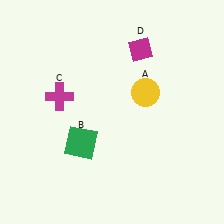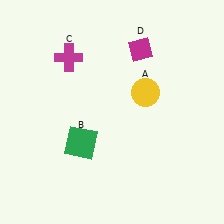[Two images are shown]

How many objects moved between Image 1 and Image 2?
1 object moved between the two images.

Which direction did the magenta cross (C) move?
The magenta cross (C) moved up.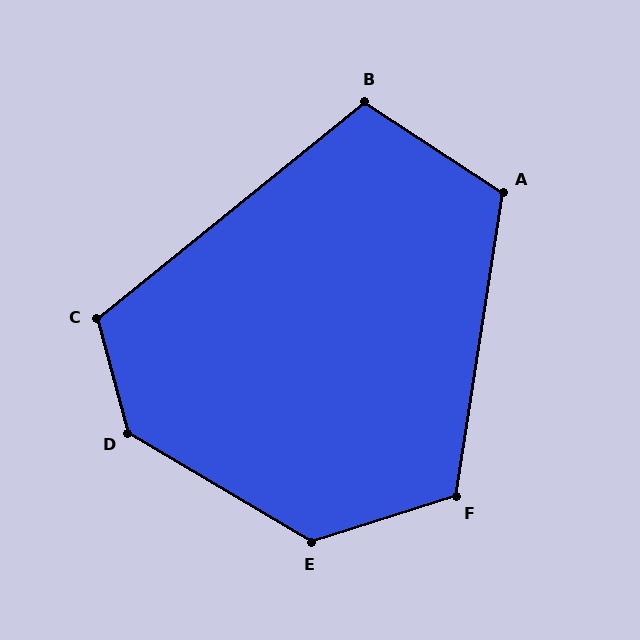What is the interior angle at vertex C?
Approximately 114 degrees (obtuse).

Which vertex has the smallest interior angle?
B, at approximately 108 degrees.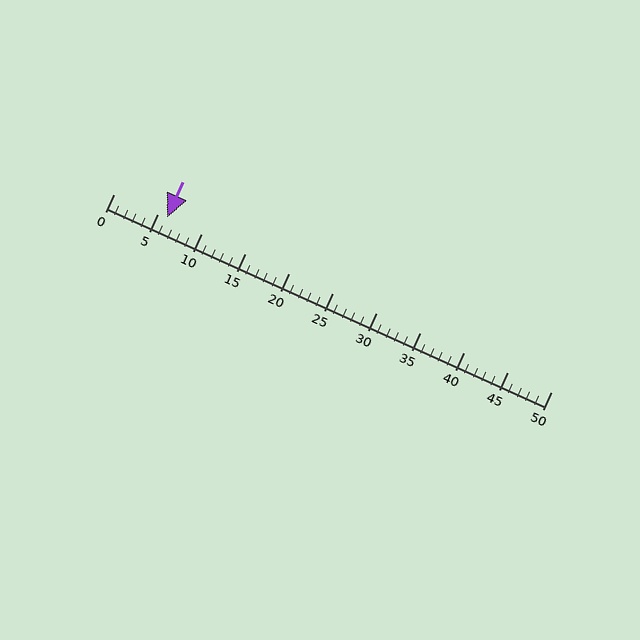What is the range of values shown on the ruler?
The ruler shows values from 0 to 50.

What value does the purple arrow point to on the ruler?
The purple arrow points to approximately 6.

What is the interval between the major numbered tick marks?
The major tick marks are spaced 5 units apart.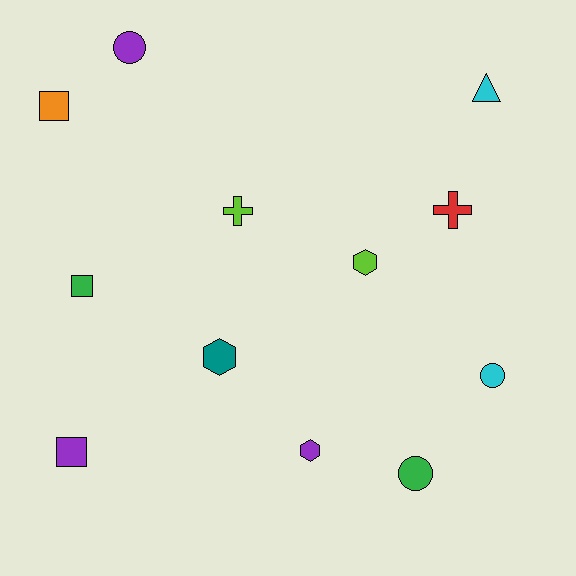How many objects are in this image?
There are 12 objects.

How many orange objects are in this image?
There is 1 orange object.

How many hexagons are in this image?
There are 3 hexagons.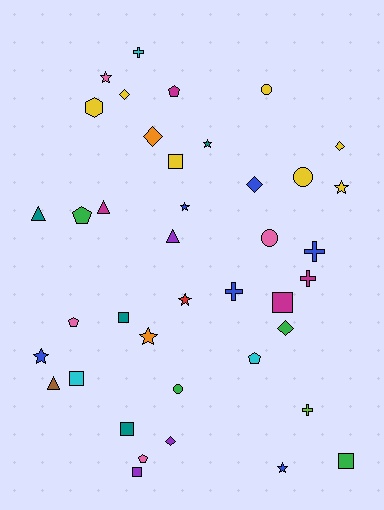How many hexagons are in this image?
There is 1 hexagon.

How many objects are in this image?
There are 40 objects.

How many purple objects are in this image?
There are 3 purple objects.